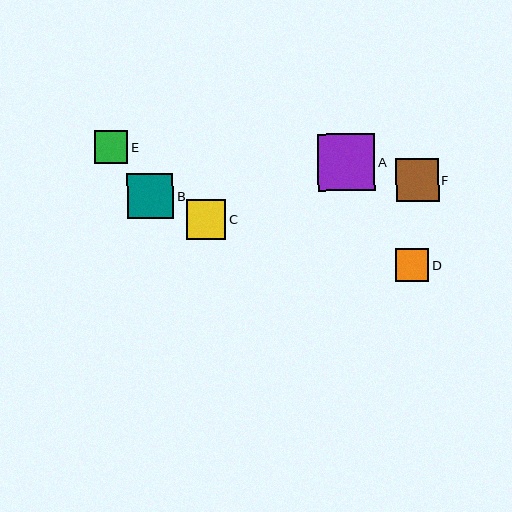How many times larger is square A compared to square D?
Square A is approximately 1.7 times the size of square D.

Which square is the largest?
Square A is the largest with a size of approximately 57 pixels.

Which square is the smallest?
Square E is the smallest with a size of approximately 33 pixels.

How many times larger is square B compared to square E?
Square B is approximately 1.4 times the size of square E.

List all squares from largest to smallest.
From largest to smallest: A, B, F, C, D, E.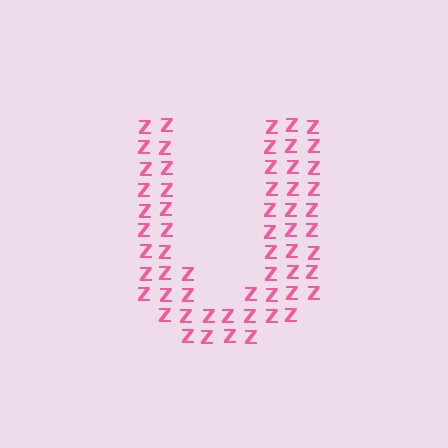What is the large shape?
The large shape is the letter U.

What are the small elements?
The small elements are letter Z's.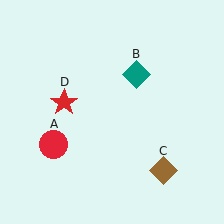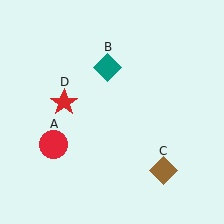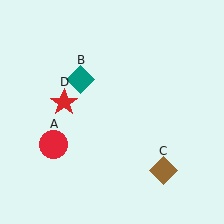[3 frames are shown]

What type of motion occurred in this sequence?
The teal diamond (object B) rotated counterclockwise around the center of the scene.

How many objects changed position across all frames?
1 object changed position: teal diamond (object B).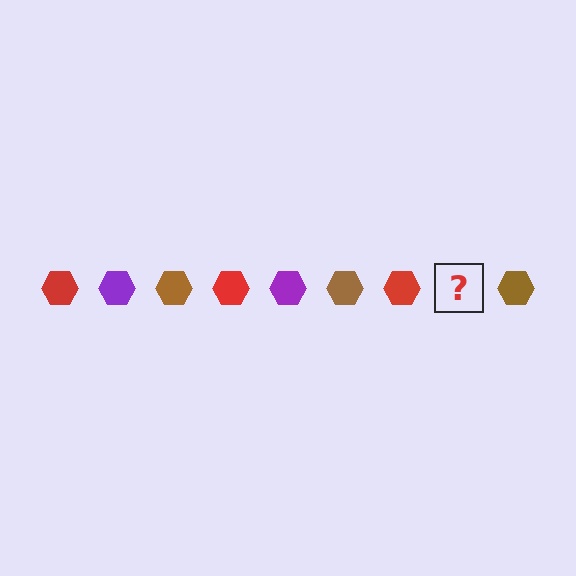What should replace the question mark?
The question mark should be replaced with a purple hexagon.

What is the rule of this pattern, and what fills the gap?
The rule is that the pattern cycles through red, purple, brown hexagons. The gap should be filled with a purple hexagon.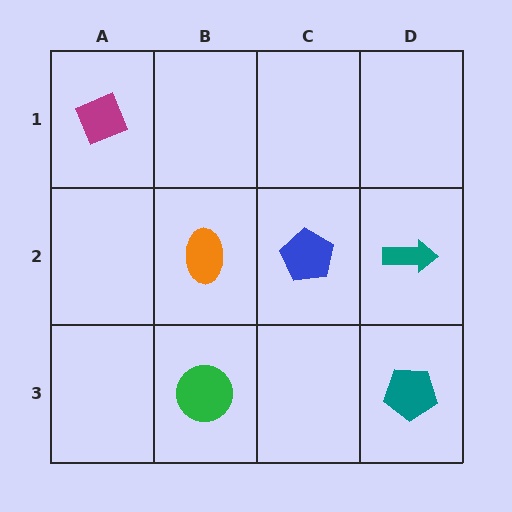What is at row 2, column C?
A blue pentagon.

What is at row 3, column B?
A green circle.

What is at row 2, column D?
A teal arrow.